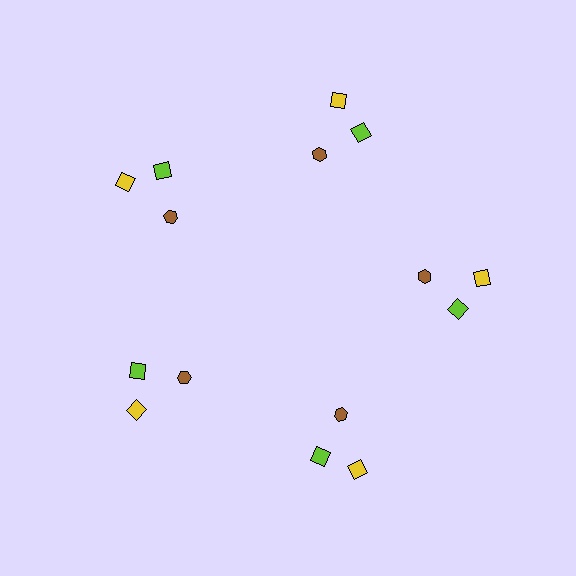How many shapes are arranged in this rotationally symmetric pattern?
There are 15 shapes, arranged in 5 groups of 3.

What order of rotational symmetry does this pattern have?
This pattern has 5-fold rotational symmetry.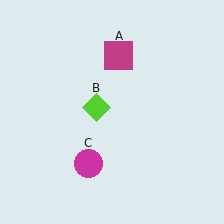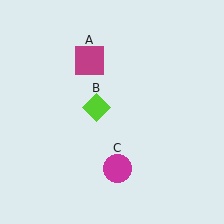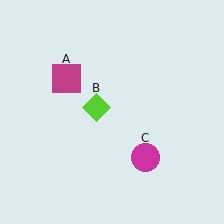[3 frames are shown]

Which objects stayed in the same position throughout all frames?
Lime diamond (object B) remained stationary.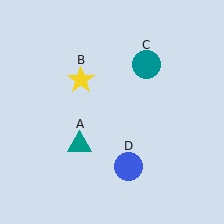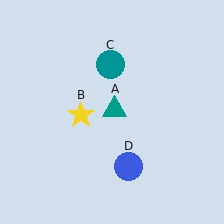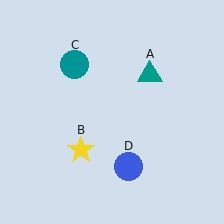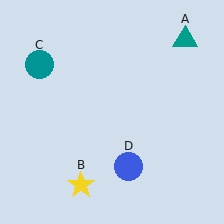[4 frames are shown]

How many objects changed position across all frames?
3 objects changed position: teal triangle (object A), yellow star (object B), teal circle (object C).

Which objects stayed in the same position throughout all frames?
Blue circle (object D) remained stationary.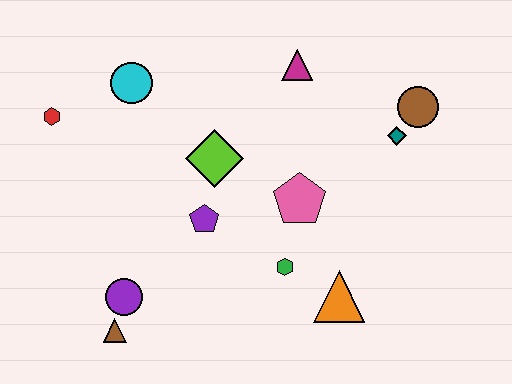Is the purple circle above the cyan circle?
No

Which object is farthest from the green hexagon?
The red hexagon is farthest from the green hexagon.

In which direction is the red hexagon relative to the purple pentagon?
The red hexagon is to the left of the purple pentagon.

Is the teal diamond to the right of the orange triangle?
Yes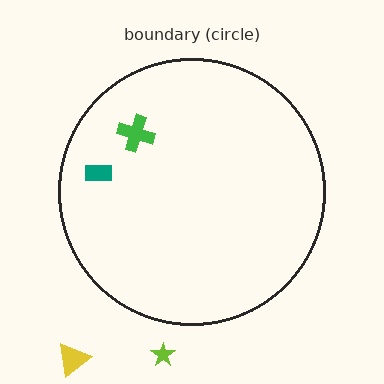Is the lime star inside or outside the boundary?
Outside.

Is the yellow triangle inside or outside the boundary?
Outside.